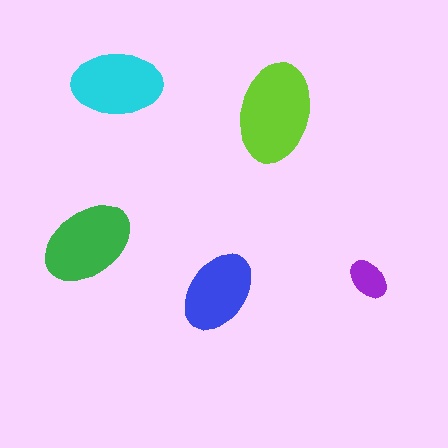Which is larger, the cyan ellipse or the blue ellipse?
The cyan one.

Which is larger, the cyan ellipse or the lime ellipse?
The lime one.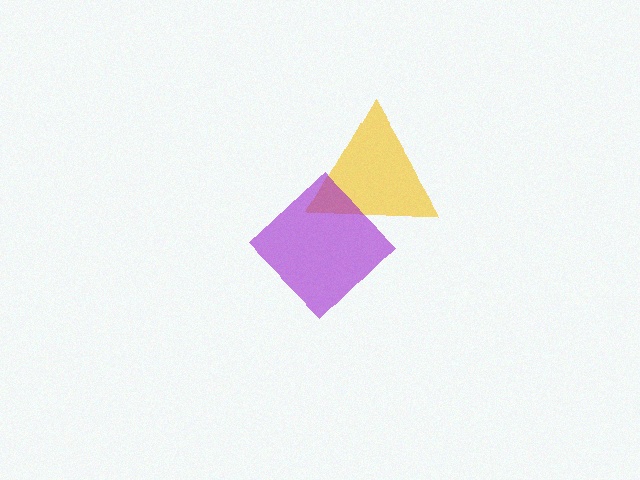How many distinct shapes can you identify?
There are 2 distinct shapes: a yellow triangle, a purple diamond.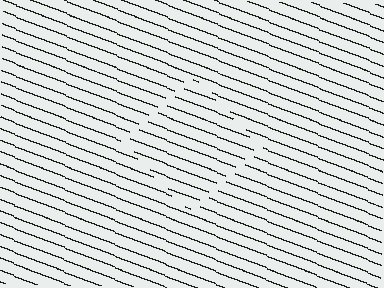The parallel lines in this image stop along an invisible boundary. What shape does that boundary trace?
An illusory square. The interior of the shape contains the same grating, shifted by half a period — the contour is defined by the phase discontinuity where line-ends from the inner and outer gratings abut.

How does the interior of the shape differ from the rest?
The interior of the shape contains the same grating, shifted by half a period — the contour is defined by the phase discontinuity where line-ends from the inner and outer gratings abut.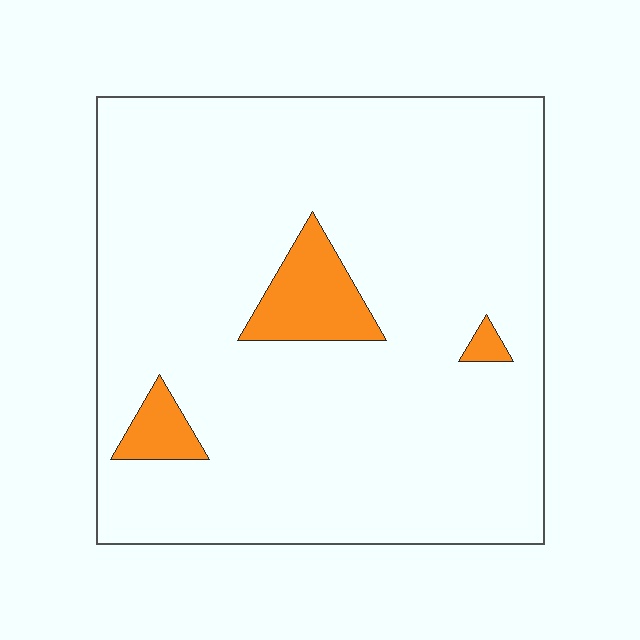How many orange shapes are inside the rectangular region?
3.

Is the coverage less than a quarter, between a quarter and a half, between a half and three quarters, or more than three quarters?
Less than a quarter.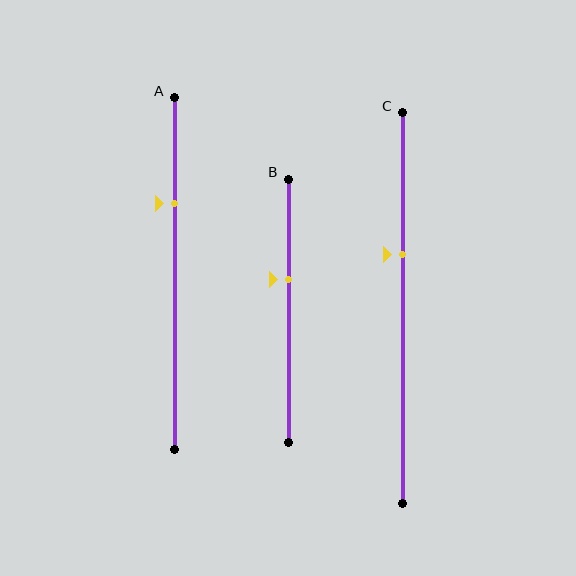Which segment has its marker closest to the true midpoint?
Segment B has its marker closest to the true midpoint.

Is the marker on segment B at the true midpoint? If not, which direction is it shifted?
No, the marker on segment B is shifted upward by about 12% of the segment length.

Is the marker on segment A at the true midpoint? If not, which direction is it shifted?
No, the marker on segment A is shifted upward by about 20% of the segment length.